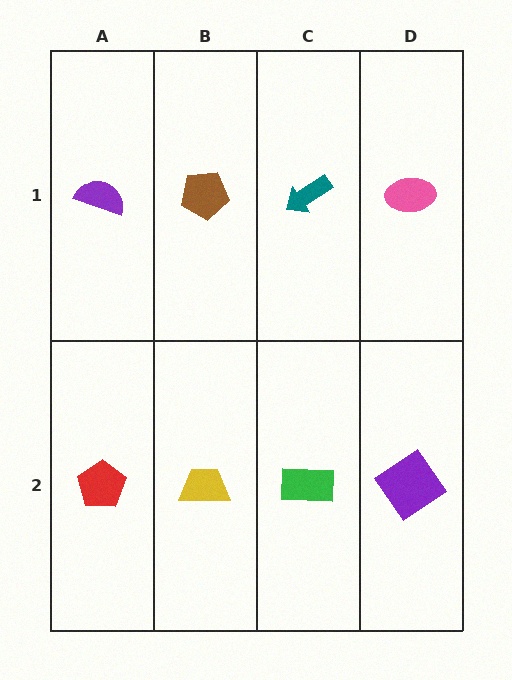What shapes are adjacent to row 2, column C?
A teal arrow (row 1, column C), a yellow trapezoid (row 2, column B), a purple diamond (row 2, column D).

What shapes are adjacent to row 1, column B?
A yellow trapezoid (row 2, column B), a purple semicircle (row 1, column A), a teal arrow (row 1, column C).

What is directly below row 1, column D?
A purple diamond.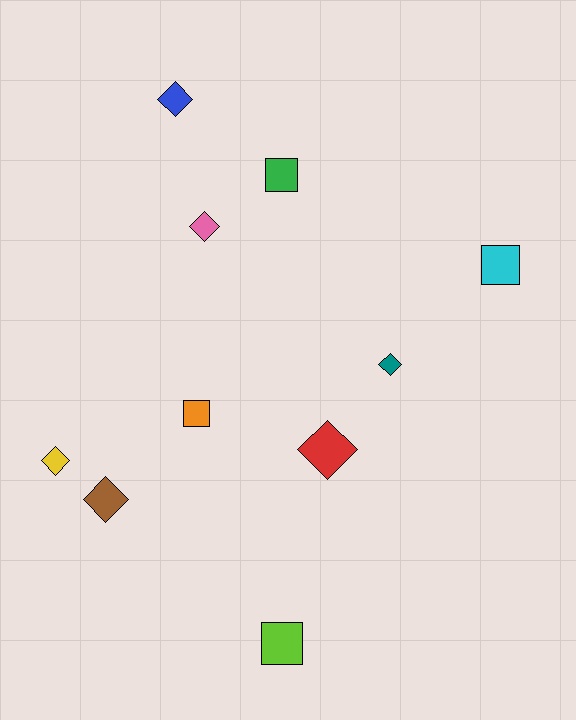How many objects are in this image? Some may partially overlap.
There are 10 objects.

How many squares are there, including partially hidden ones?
There are 4 squares.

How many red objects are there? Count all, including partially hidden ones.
There is 1 red object.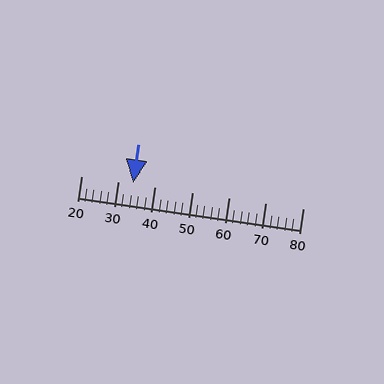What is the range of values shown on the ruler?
The ruler shows values from 20 to 80.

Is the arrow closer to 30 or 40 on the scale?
The arrow is closer to 30.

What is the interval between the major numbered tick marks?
The major tick marks are spaced 10 units apart.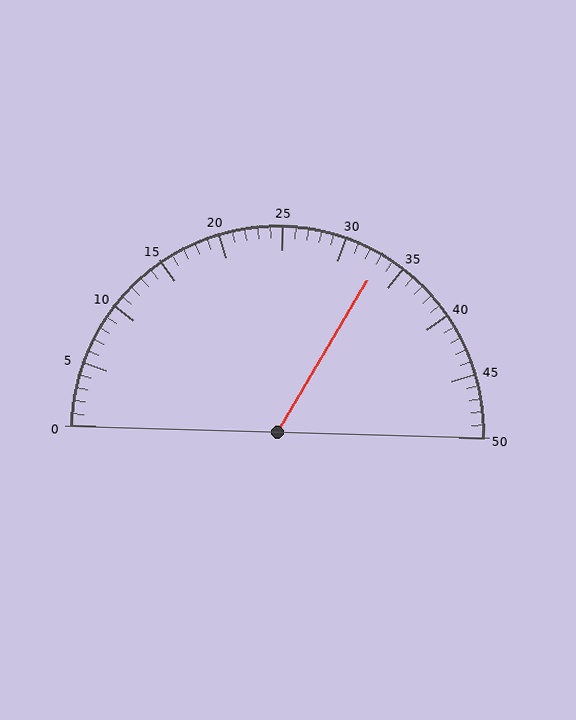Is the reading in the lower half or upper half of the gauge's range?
The reading is in the upper half of the range (0 to 50).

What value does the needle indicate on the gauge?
The needle indicates approximately 33.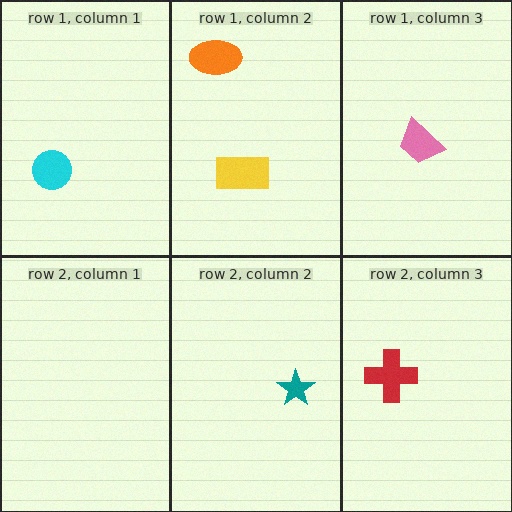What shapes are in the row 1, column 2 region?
The orange ellipse, the yellow rectangle.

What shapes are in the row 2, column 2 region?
The teal star.